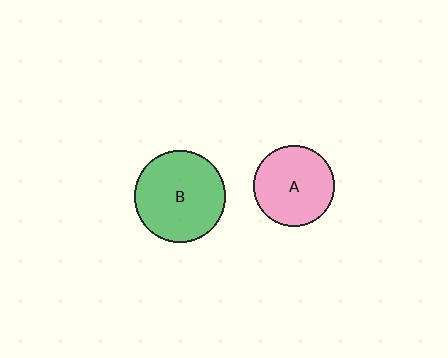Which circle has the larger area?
Circle B (green).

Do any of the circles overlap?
No, none of the circles overlap.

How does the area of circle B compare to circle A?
Approximately 1.3 times.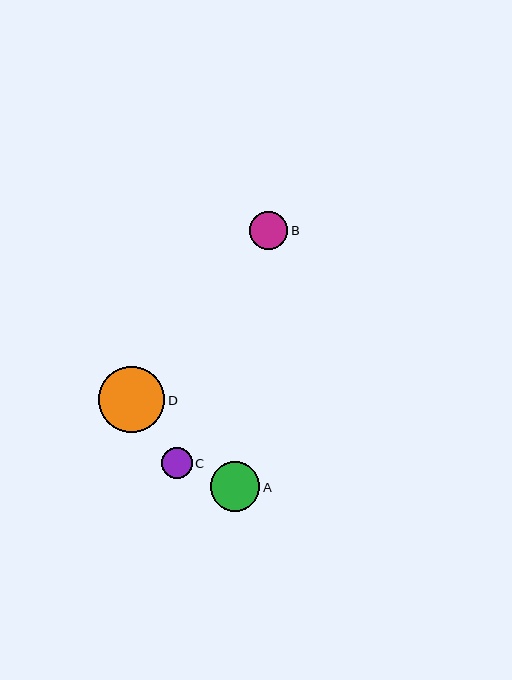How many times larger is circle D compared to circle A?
Circle D is approximately 1.3 times the size of circle A.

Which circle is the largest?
Circle D is the largest with a size of approximately 66 pixels.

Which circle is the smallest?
Circle C is the smallest with a size of approximately 31 pixels.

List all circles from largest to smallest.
From largest to smallest: D, A, B, C.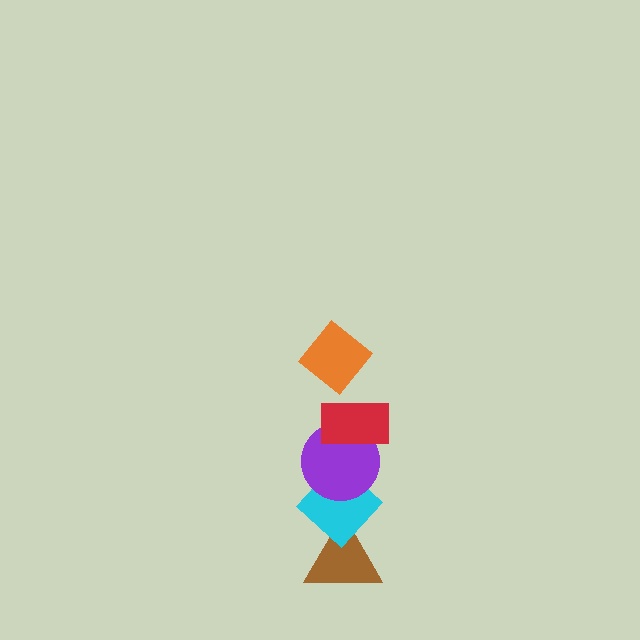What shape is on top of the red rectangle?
The orange diamond is on top of the red rectangle.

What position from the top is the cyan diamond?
The cyan diamond is 4th from the top.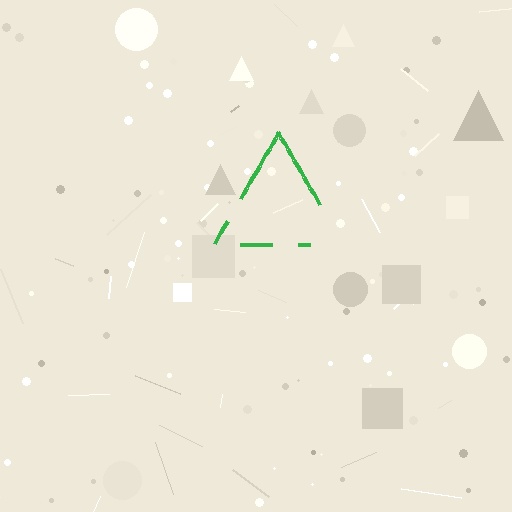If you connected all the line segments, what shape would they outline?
They would outline a triangle.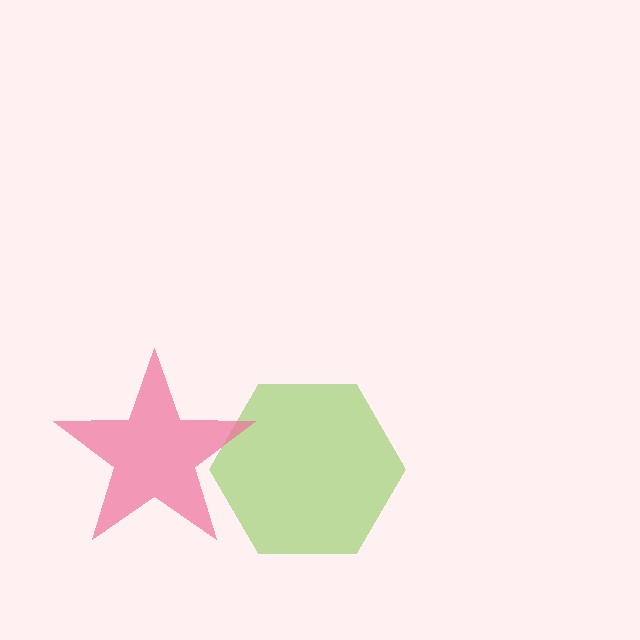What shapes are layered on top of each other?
The layered shapes are: a lime hexagon, a pink star.